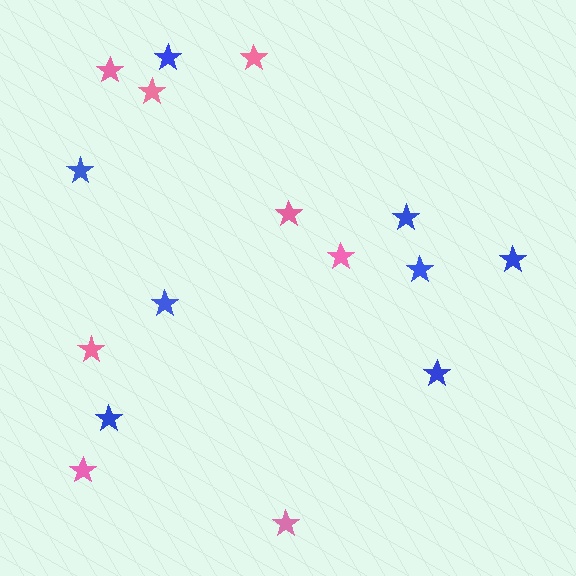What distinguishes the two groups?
There are 2 groups: one group of pink stars (8) and one group of blue stars (8).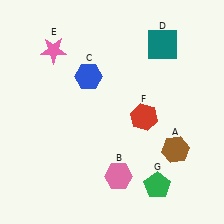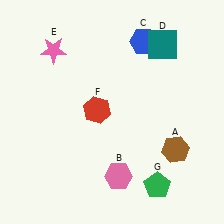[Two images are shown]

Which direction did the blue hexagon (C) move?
The blue hexagon (C) moved right.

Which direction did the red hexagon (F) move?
The red hexagon (F) moved left.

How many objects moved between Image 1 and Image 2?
2 objects moved between the two images.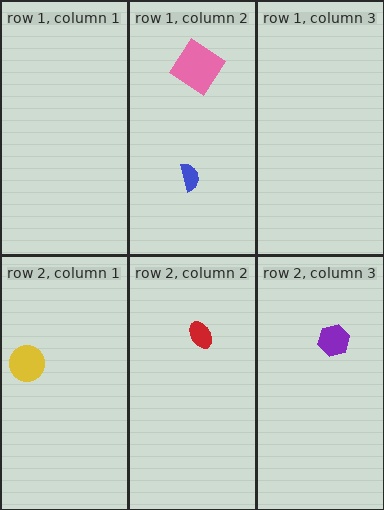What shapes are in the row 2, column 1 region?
The yellow circle.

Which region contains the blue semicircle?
The row 1, column 2 region.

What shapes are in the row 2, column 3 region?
The purple hexagon.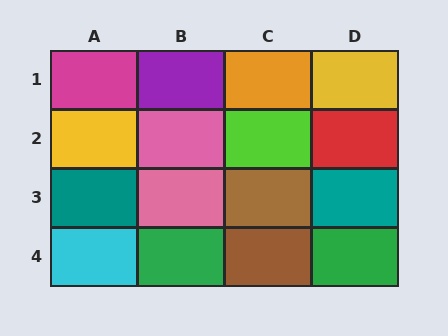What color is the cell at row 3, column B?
Pink.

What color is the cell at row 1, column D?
Yellow.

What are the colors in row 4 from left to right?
Cyan, green, brown, green.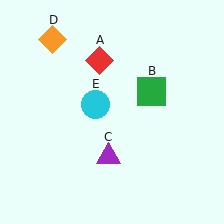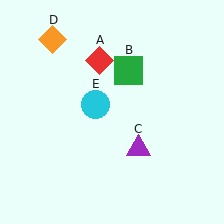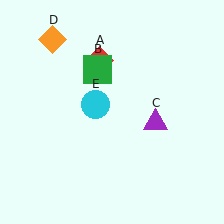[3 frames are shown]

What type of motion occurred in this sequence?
The green square (object B), purple triangle (object C) rotated counterclockwise around the center of the scene.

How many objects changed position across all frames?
2 objects changed position: green square (object B), purple triangle (object C).